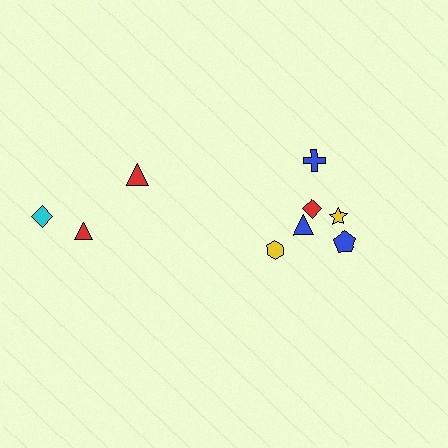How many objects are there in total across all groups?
There are 9 objects.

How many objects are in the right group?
There are 6 objects.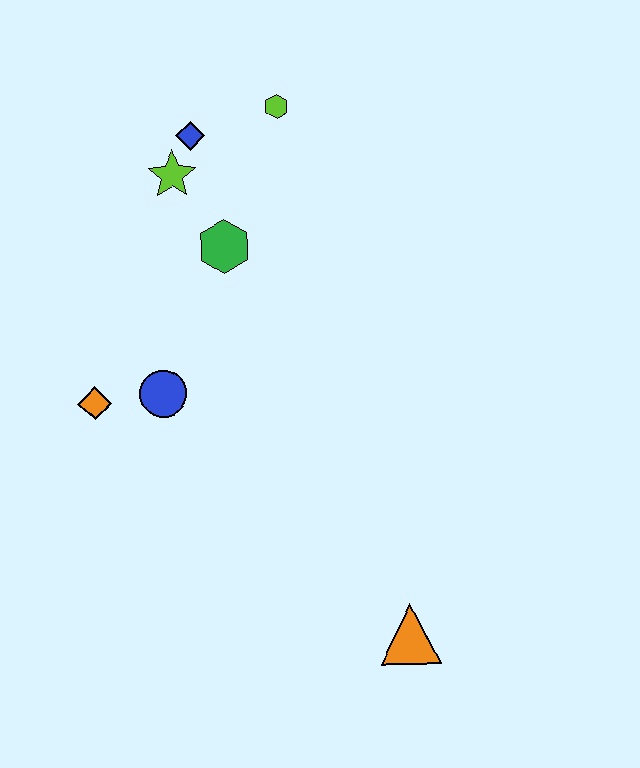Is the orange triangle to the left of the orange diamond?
No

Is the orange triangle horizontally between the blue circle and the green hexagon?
No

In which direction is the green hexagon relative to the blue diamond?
The green hexagon is below the blue diamond.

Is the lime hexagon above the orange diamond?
Yes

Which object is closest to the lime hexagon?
The blue diamond is closest to the lime hexagon.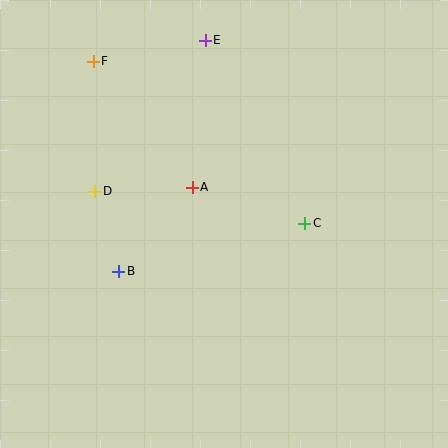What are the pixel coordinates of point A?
Point A is at (192, 187).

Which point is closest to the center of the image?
Point A at (192, 187) is closest to the center.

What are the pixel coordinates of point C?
Point C is at (305, 223).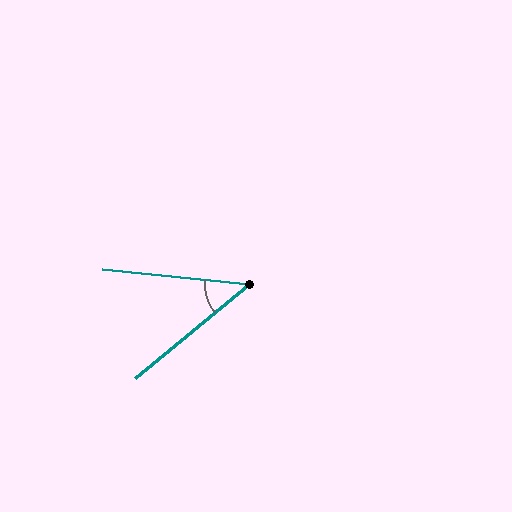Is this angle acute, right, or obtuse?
It is acute.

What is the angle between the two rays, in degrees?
Approximately 45 degrees.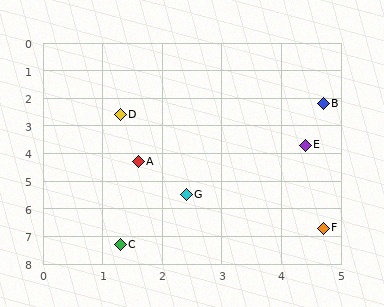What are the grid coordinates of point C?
Point C is at approximately (1.3, 7.3).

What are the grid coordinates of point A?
Point A is at approximately (1.6, 4.3).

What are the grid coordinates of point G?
Point G is at approximately (2.4, 5.5).